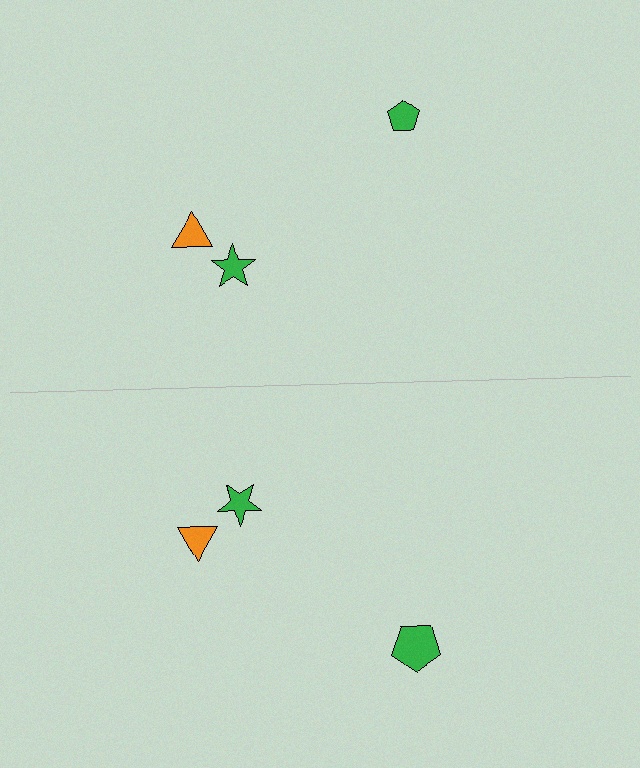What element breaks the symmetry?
The green pentagon on the bottom side has a different size than its mirror counterpart.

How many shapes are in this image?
There are 6 shapes in this image.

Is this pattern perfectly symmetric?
No, the pattern is not perfectly symmetric. The green pentagon on the bottom side has a different size than its mirror counterpart.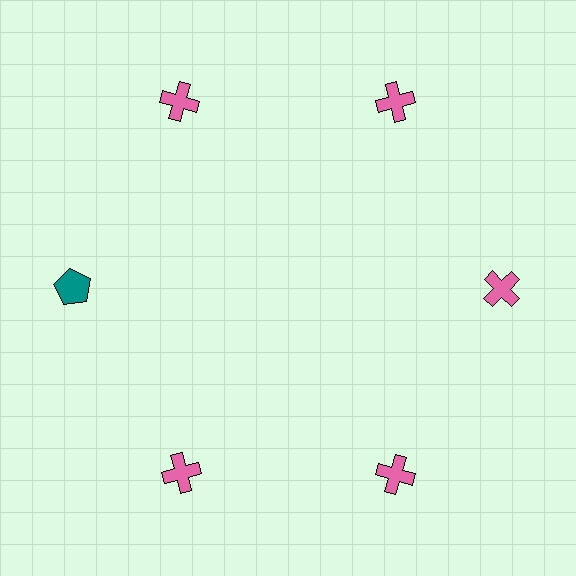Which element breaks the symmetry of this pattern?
The teal pentagon at roughly the 9 o'clock position breaks the symmetry. All other shapes are pink crosses.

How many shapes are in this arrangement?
There are 6 shapes arranged in a ring pattern.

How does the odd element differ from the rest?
It differs in both color (teal instead of pink) and shape (pentagon instead of cross).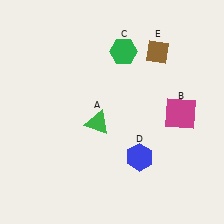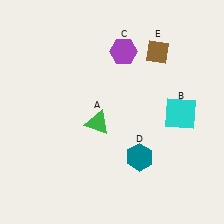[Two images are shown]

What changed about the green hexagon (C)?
In Image 1, C is green. In Image 2, it changed to purple.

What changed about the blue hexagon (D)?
In Image 1, D is blue. In Image 2, it changed to teal.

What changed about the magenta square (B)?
In Image 1, B is magenta. In Image 2, it changed to cyan.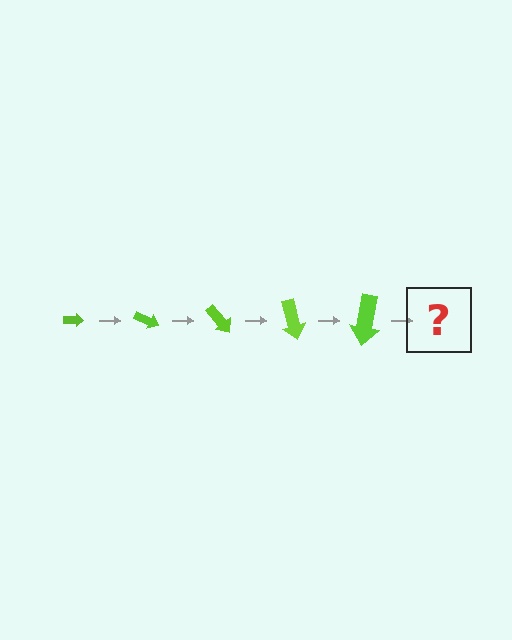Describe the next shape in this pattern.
It should be an arrow, larger than the previous one and rotated 125 degrees from the start.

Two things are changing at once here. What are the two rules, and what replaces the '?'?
The two rules are that the arrow grows larger each step and it rotates 25 degrees each step. The '?' should be an arrow, larger than the previous one and rotated 125 degrees from the start.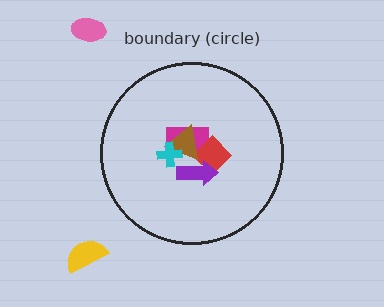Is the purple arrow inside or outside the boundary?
Inside.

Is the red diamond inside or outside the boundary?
Inside.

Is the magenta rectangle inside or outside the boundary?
Inside.